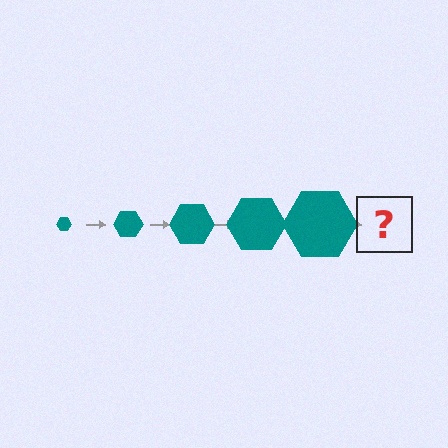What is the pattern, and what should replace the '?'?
The pattern is that the hexagon gets progressively larger each step. The '?' should be a teal hexagon, larger than the previous one.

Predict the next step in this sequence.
The next step is a teal hexagon, larger than the previous one.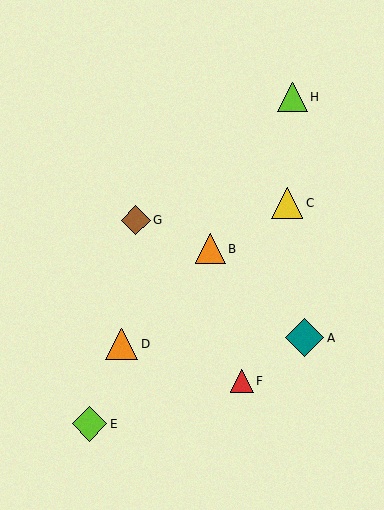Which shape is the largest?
The teal diamond (labeled A) is the largest.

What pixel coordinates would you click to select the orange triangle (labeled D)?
Click at (122, 344) to select the orange triangle D.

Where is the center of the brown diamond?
The center of the brown diamond is at (136, 220).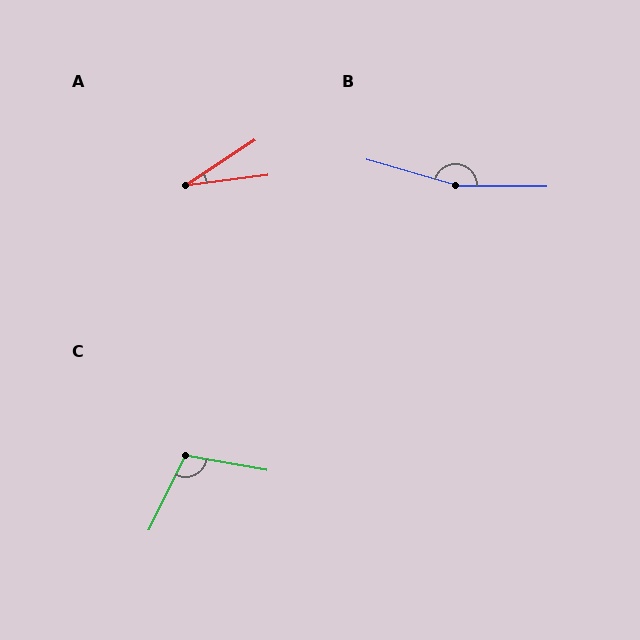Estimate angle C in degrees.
Approximately 106 degrees.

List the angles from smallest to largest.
A (26°), C (106°), B (164°).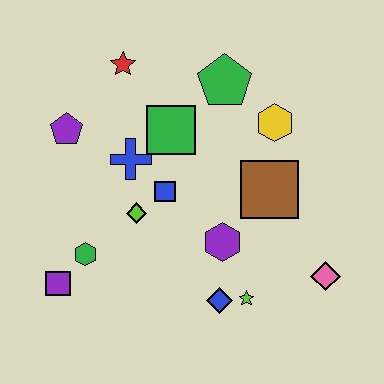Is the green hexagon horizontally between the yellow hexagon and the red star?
No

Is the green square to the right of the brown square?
No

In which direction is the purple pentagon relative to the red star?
The purple pentagon is below the red star.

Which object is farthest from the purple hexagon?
The red star is farthest from the purple hexagon.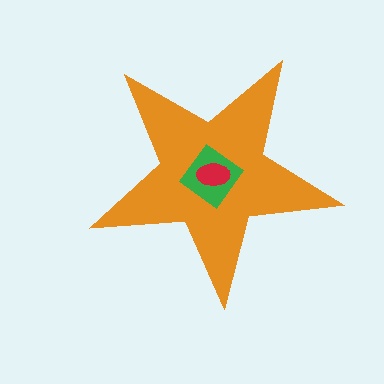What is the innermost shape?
The red ellipse.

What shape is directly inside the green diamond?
The red ellipse.